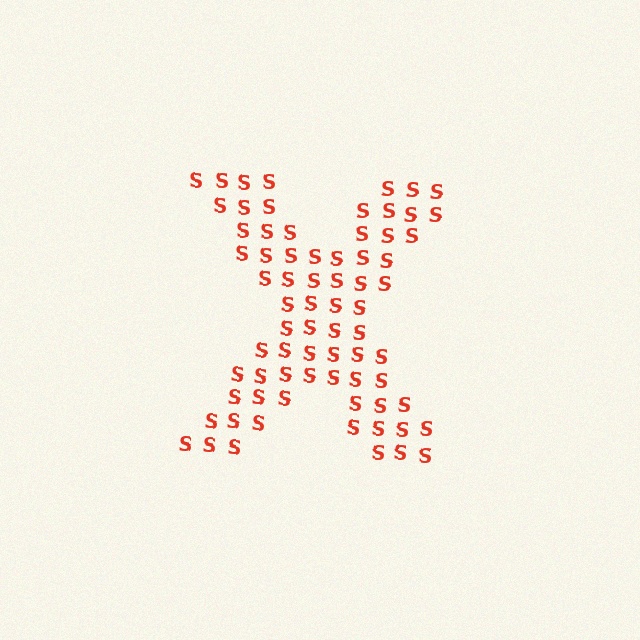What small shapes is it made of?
It is made of small letter S's.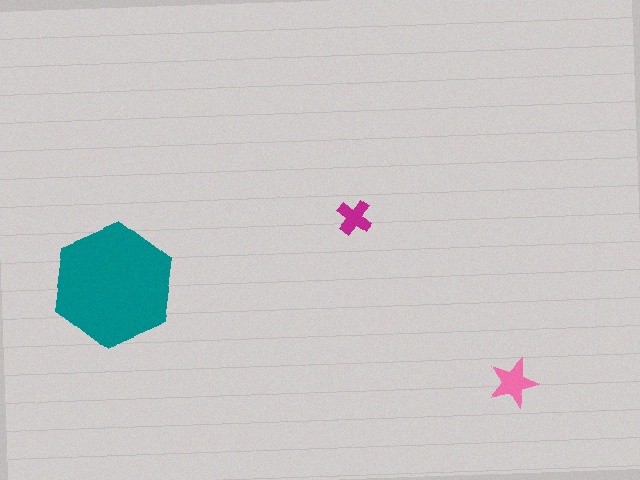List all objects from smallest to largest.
The magenta cross, the pink star, the teal hexagon.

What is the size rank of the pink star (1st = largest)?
2nd.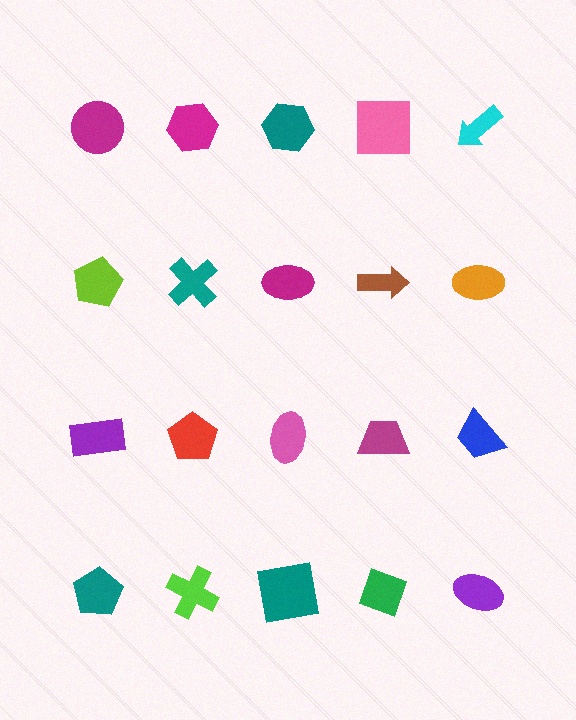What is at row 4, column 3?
A teal square.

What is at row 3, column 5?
A blue trapezoid.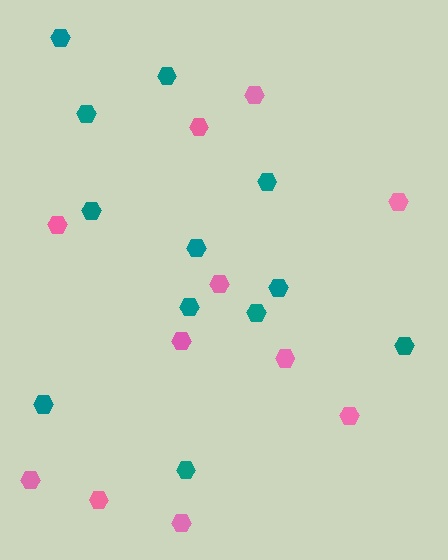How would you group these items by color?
There are 2 groups: one group of teal hexagons (12) and one group of pink hexagons (11).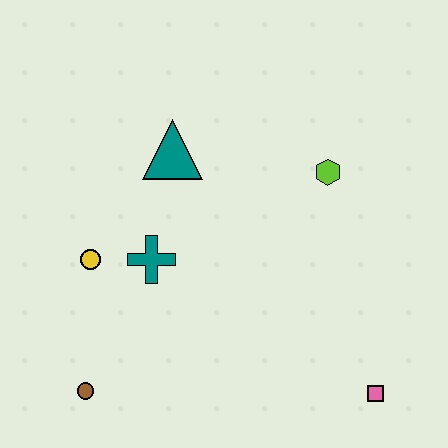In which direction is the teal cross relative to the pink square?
The teal cross is to the left of the pink square.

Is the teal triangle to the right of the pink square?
No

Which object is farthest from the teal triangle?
The pink square is farthest from the teal triangle.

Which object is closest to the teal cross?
The yellow circle is closest to the teal cross.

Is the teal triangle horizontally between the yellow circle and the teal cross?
No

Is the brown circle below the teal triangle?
Yes